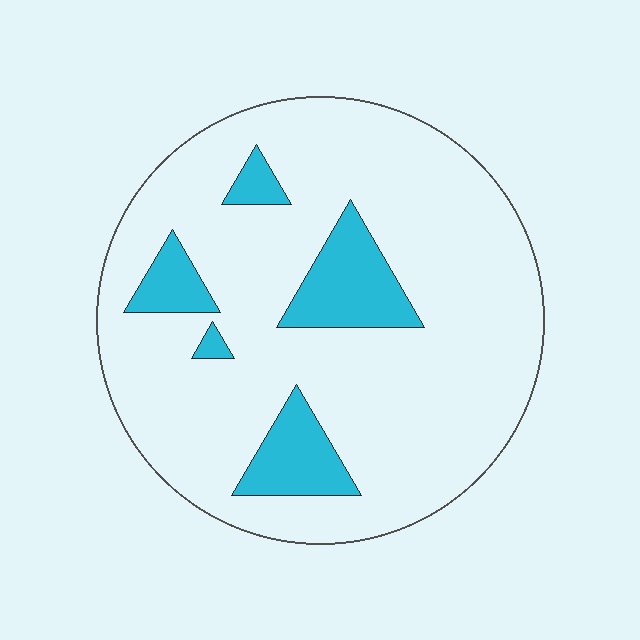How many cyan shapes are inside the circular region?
5.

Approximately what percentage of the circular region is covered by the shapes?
Approximately 15%.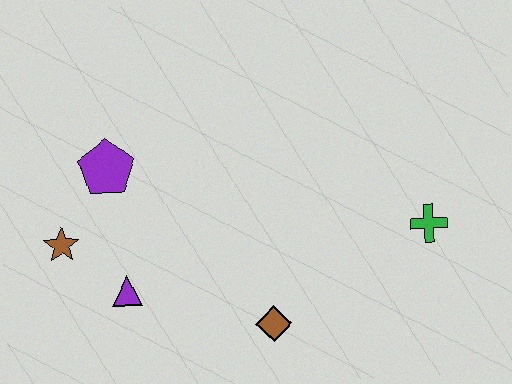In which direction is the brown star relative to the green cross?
The brown star is to the left of the green cross.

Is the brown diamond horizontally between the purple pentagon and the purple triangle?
No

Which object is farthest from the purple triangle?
The green cross is farthest from the purple triangle.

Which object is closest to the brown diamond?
The purple triangle is closest to the brown diamond.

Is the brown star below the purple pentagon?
Yes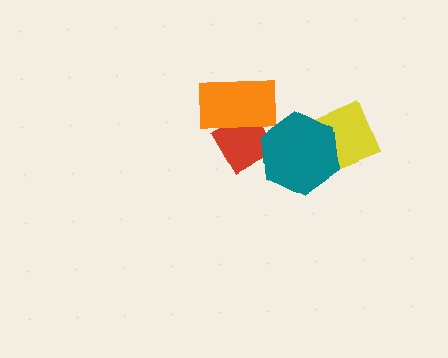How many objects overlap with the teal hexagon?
2 objects overlap with the teal hexagon.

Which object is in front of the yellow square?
The teal hexagon is in front of the yellow square.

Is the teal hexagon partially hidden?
No, no other shape covers it.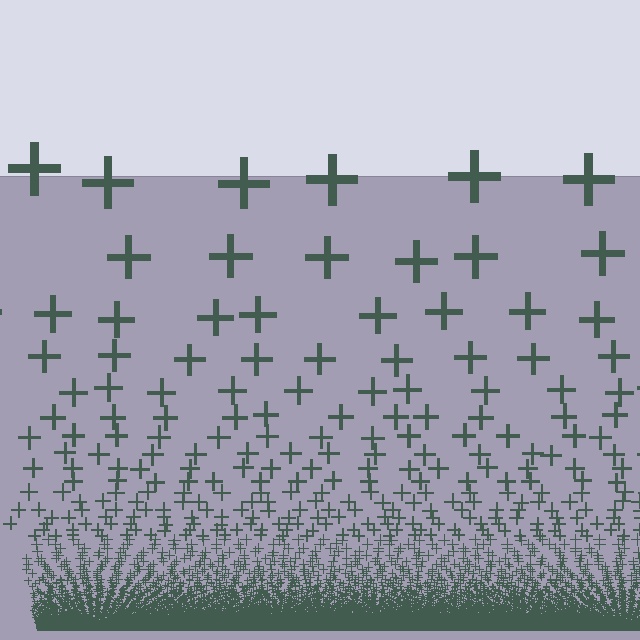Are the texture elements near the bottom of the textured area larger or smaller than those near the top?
Smaller. The gradient is inverted — elements near the bottom are smaller and denser.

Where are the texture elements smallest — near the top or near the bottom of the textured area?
Near the bottom.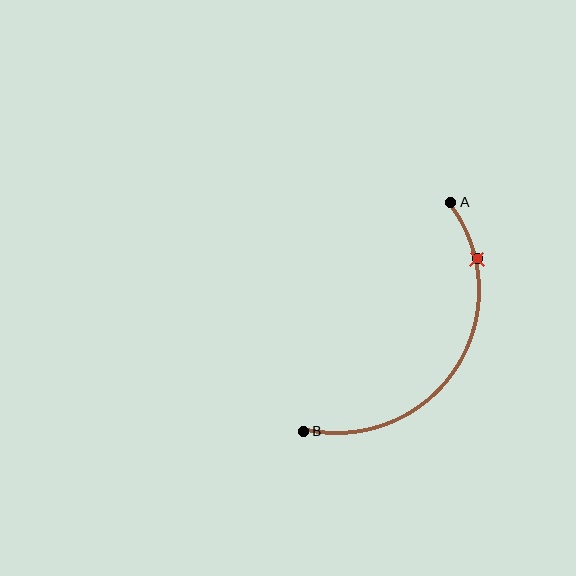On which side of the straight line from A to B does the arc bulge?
The arc bulges to the right of the straight line connecting A and B.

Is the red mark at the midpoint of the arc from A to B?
No. The red mark lies on the arc but is closer to endpoint A. The arc midpoint would be at the point on the curve equidistant along the arc from both A and B.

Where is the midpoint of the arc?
The arc midpoint is the point on the curve farthest from the straight line joining A and B. It sits to the right of that line.